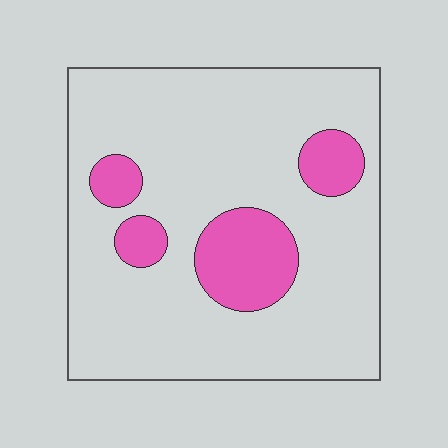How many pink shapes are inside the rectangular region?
4.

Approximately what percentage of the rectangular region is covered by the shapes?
Approximately 15%.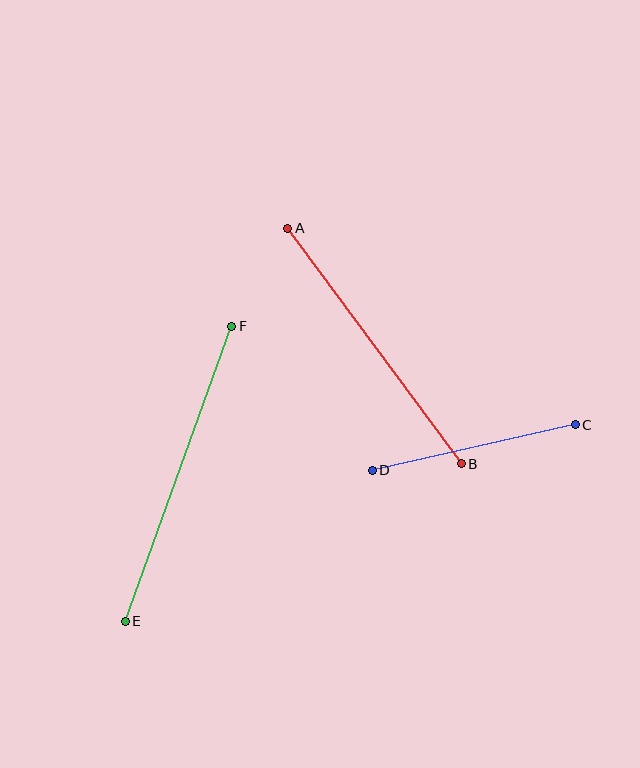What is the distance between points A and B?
The distance is approximately 293 pixels.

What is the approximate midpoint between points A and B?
The midpoint is at approximately (374, 346) pixels.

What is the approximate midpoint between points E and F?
The midpoint is at approximately (179, 474) pixels.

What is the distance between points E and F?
The distance is approximately 313 pixels.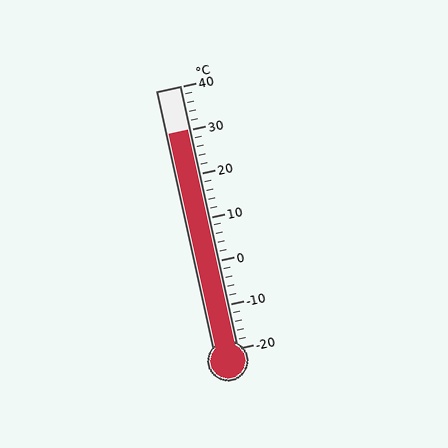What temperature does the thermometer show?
The thermometer shows approximately 30°C.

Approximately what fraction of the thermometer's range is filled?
The thermometer is filled to approximately 85% of its range.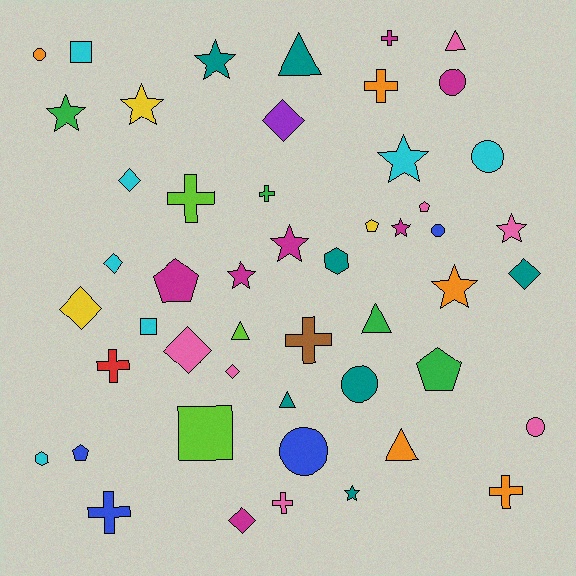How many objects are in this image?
There are 50 objects.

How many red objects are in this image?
There is 1 red object.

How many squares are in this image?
There are 3 squares.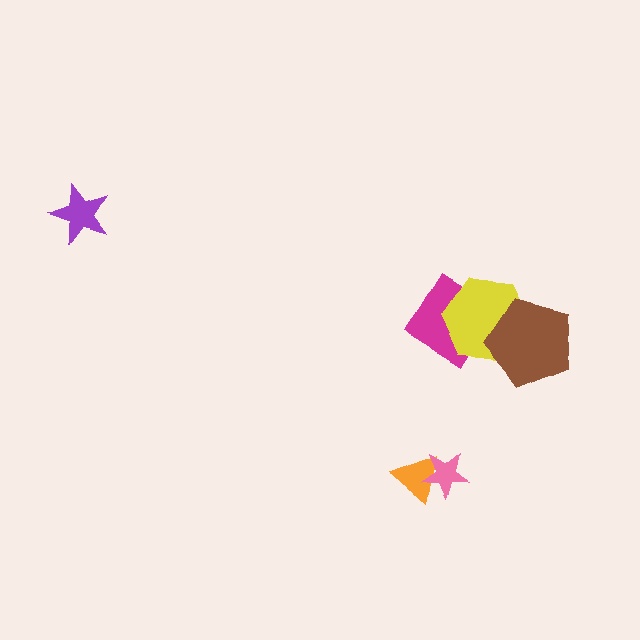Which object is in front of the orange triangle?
The pink star is in front of the orange triangle.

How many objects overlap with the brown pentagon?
2 objects overlap with the brown pentagon.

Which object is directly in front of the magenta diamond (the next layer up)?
The yellow hexagon is directly in front of the magenta diamond.